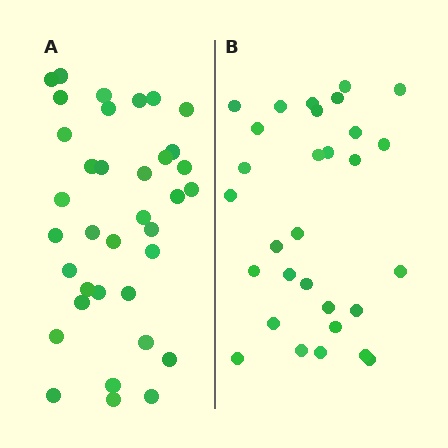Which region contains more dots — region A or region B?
Region A (the left region) has more dots.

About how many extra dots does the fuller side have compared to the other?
Region A has about 6 more dots than region B.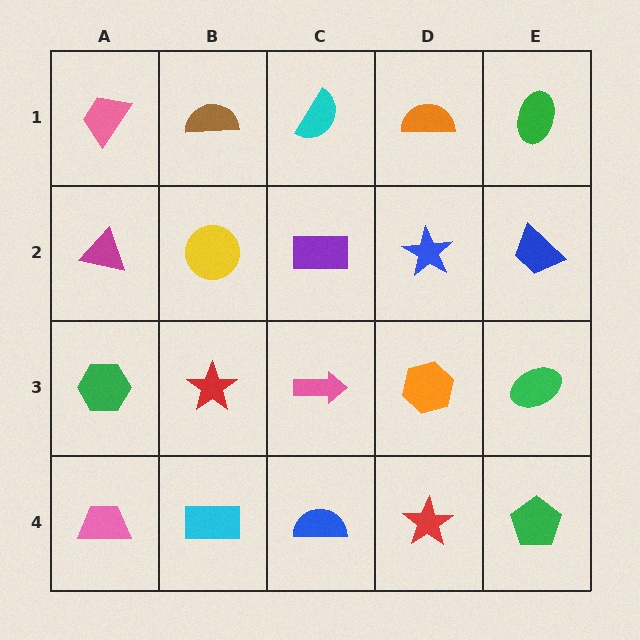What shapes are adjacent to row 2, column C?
A cyan semicircle (row 1, column C), a pink arrow (row 3, column C), a yellow circle (row 2, column B), a blue star (row 2, column D).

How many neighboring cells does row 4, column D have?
3.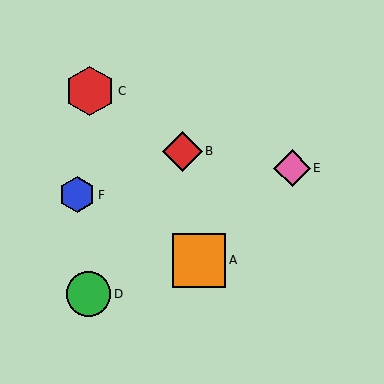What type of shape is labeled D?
Shape D is a green circle.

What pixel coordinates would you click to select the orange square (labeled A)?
Click at (199, 260) to select the orange square A.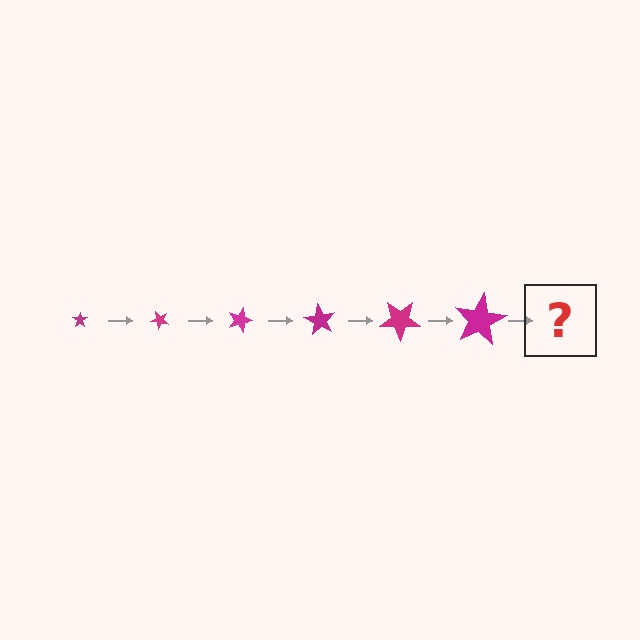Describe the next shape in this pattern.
It should be a star, larger than the previous one and rotated 270 degrees from the start.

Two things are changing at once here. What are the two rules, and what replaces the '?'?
The two rules are that the star grows larger each step and it rotates 45 degrees each step. The '?' should be a star, larger than the previous one and rotated 270 degrees from the start.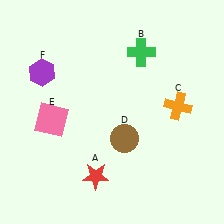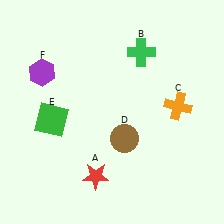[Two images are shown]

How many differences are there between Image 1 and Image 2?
There is 1 difference between the two images.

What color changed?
The square (E) changed from pink in Image 1 to green in Image 2.